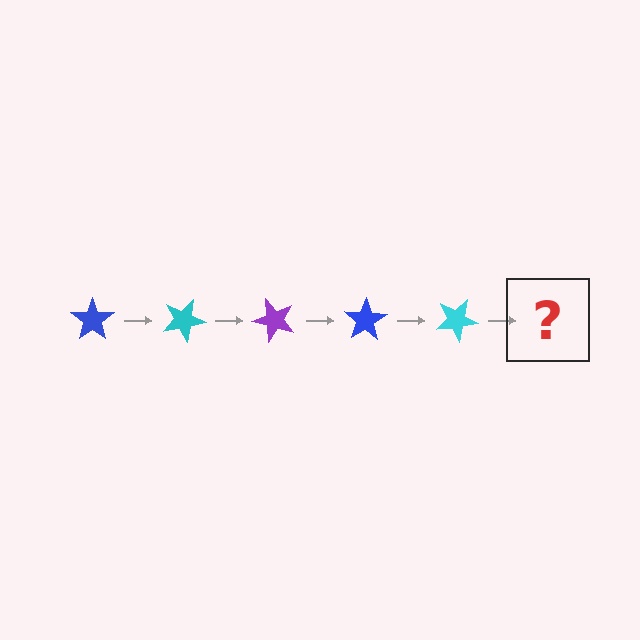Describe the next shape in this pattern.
It should be a purple star, rotated 125 degrees from the start.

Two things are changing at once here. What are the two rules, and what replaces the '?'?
The two rules are that it rotates 25 degrees each step and the color cycles through blue, cyan, and purple. The '?' should be a purple star, rotated 125 degrees from the start.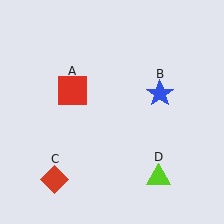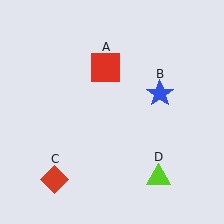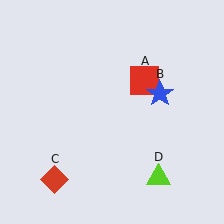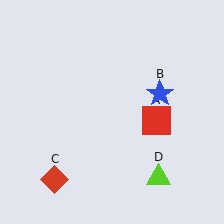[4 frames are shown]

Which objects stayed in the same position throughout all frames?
Blue star (object B) and red diamond (object C) and lime triangle (object D) remained stationary.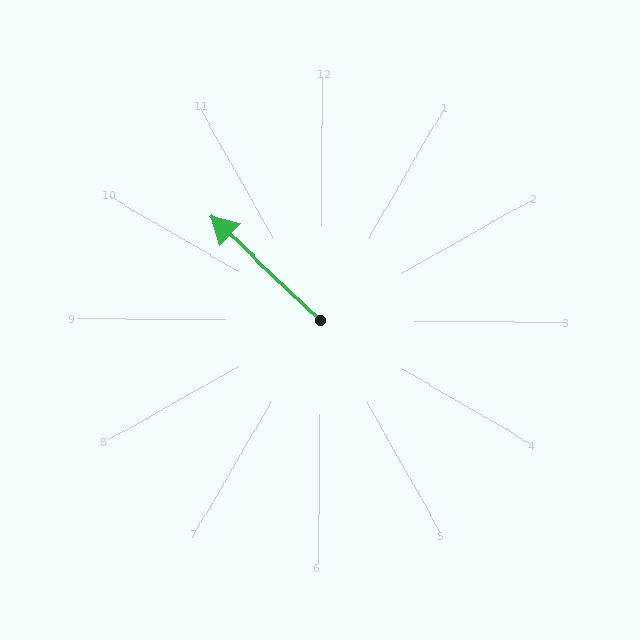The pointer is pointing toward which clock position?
Roughly 10 o'clock.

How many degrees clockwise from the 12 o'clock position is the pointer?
Approximately 313 degrees.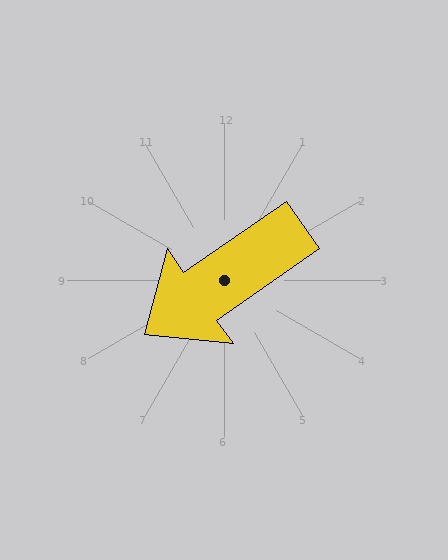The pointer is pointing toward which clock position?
Roughly 8 o'clock.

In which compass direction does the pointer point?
Southwest.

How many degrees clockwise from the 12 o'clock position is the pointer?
Approximately 235 degrees.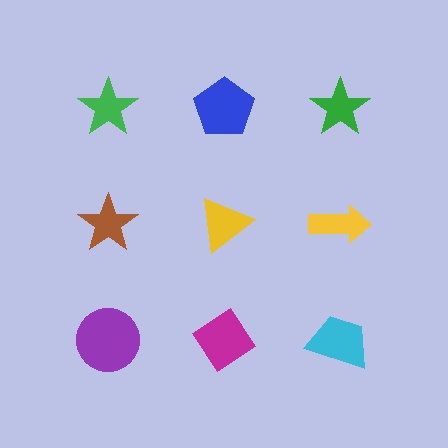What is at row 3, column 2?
A magenta diamond.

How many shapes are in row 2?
3 shapes.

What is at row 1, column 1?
A green star.